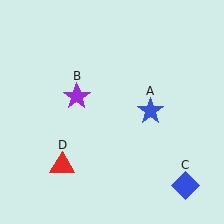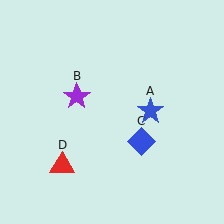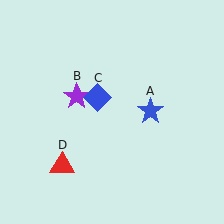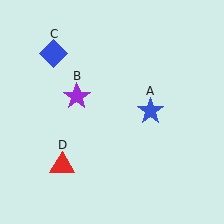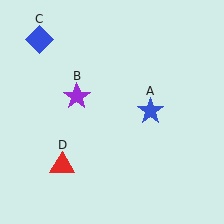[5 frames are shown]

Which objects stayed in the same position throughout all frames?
Blue star (object A) and purple star (object B) and red triangle (object D) remained stationary.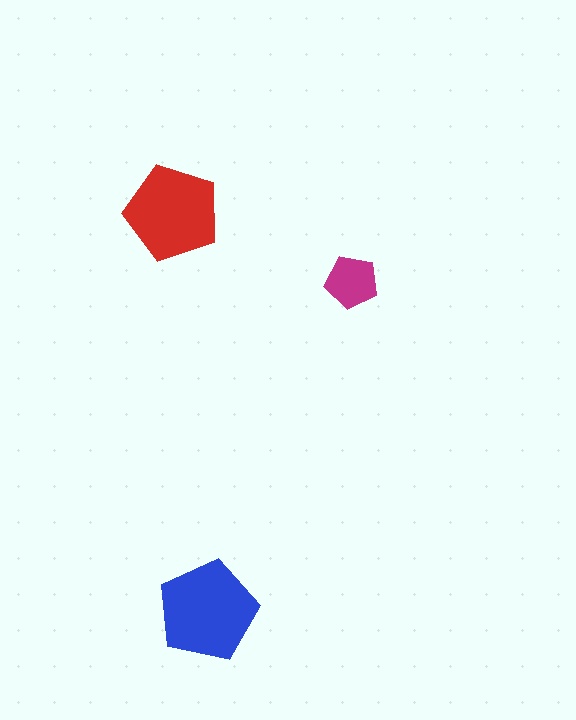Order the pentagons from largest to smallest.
the blue one, the red one, the magenta one.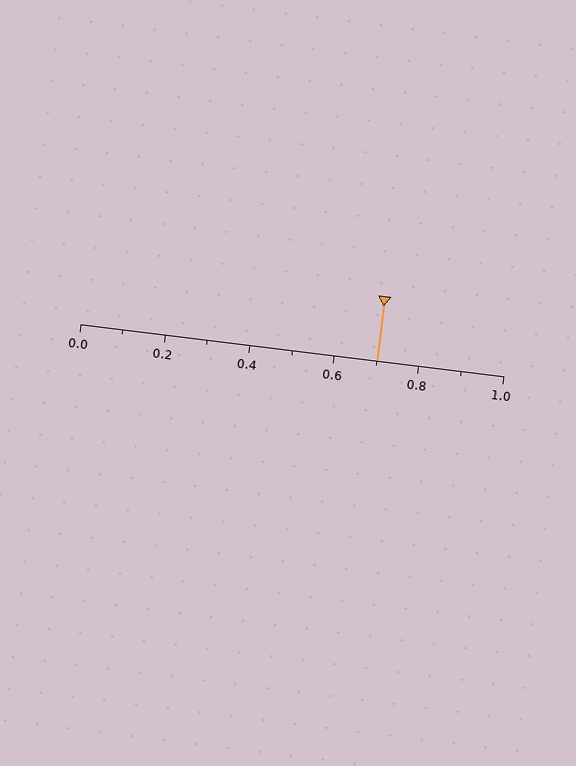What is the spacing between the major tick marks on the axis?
The major ticks are spaced 0.2 apart.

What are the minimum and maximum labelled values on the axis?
The axis runs from 0.0 to 1.0.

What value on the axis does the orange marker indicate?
The marker indicates approximately 0.7.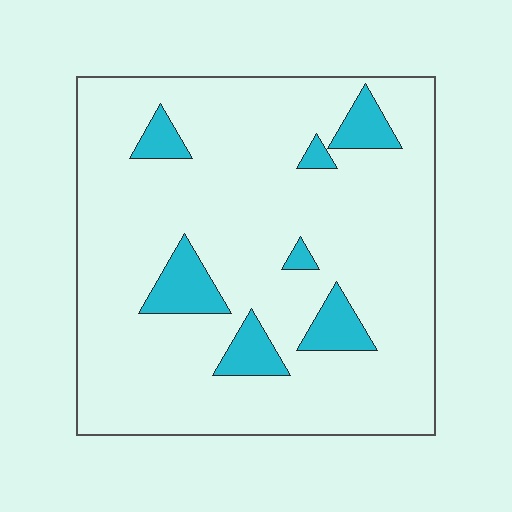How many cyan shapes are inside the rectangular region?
7.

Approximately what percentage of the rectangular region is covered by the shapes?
Approximately 10%.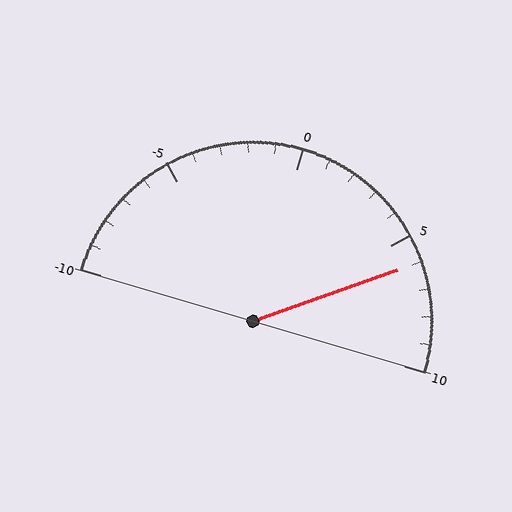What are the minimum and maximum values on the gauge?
The gauge ranges from -10 to 10.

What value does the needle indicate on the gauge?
The needle indicates approximately 6.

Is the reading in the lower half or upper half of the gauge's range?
The reading is in the upper half of the range (-10 to 10).